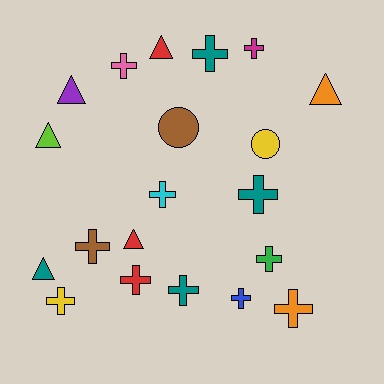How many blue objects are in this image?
There is 1 blue object.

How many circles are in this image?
There are 2 circles.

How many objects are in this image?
There are 20 objects.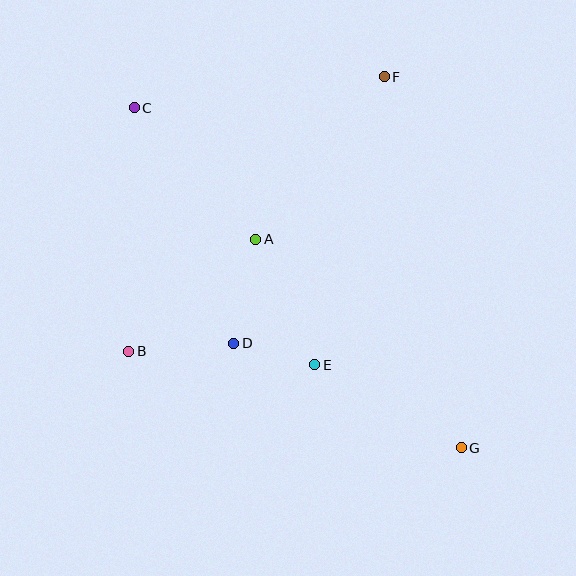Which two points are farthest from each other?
Points C and G are farthest from each other.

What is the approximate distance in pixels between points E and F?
The distance between E and F is approximately 296 pixels.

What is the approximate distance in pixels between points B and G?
The distance between B and G is approximately 346 pixels.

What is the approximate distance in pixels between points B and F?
The distance between B and F is approximately 375 pixels.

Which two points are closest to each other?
Points D and E are closest to each other.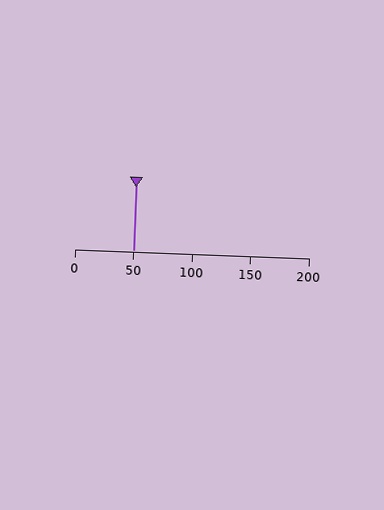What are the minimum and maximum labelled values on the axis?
The axis runs from 0 to 200.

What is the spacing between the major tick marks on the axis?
The major ticks are spaced 50 apart.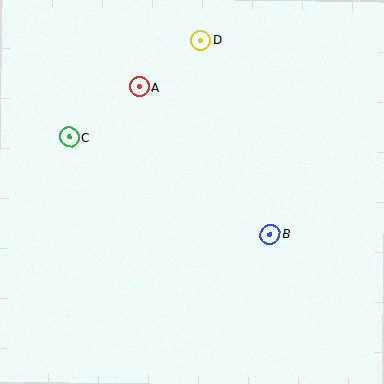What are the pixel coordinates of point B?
Point B is at (270, 234).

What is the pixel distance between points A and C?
The distance between A and C is 87 pixels.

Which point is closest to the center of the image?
Point B at (270, 234) is closest to the center.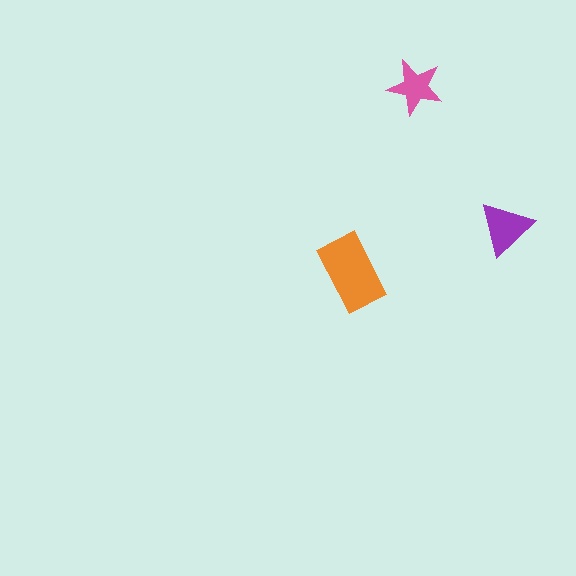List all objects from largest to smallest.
The orange rectangle, the purple triangle, the pink star.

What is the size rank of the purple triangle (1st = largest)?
2nd.